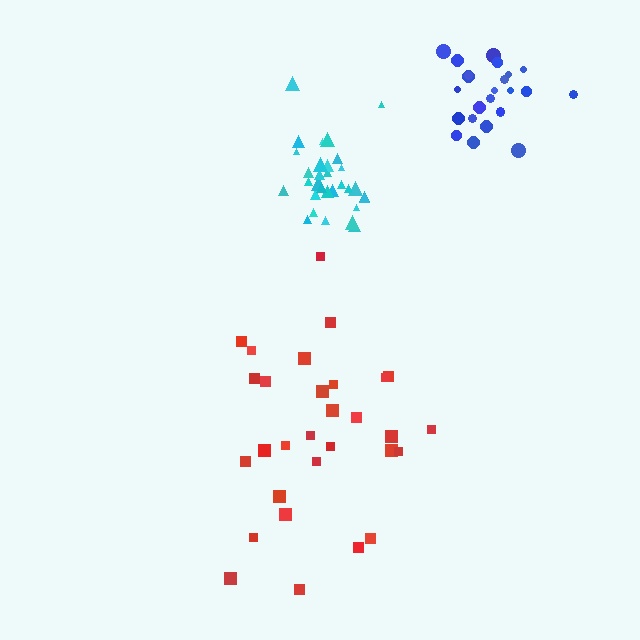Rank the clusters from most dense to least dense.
cyan, blue, red.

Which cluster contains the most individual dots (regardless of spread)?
Cyan (32).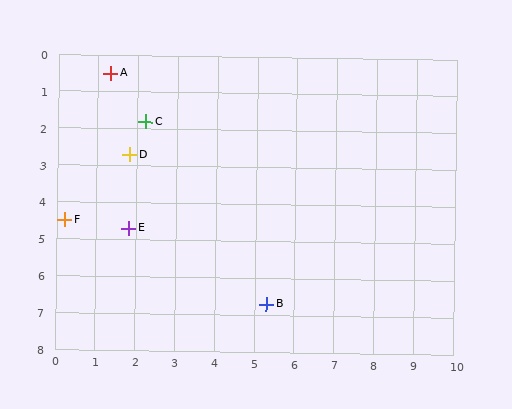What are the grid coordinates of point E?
Point E is at approximately (1.8, 4.7).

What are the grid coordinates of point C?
Point C is at approximately (2.2, 1.8).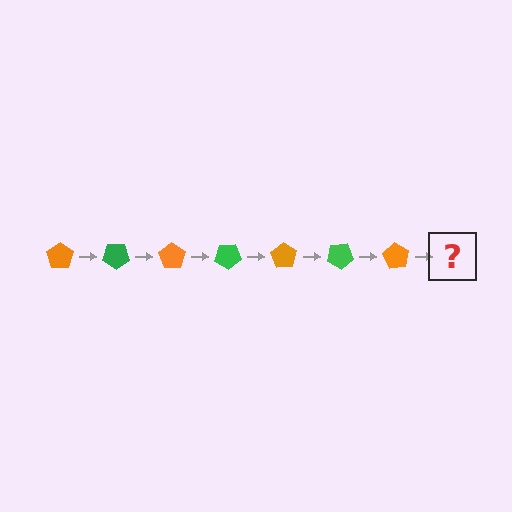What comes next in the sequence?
The next element should be a green pentagon, rotated 245 degrees from the start.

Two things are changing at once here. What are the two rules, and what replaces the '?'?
The two rules are that it rotates 35 degrees each step and the color cycles through orange and green. The '?' should be a green pentagon, rotated 245 degrees from the start.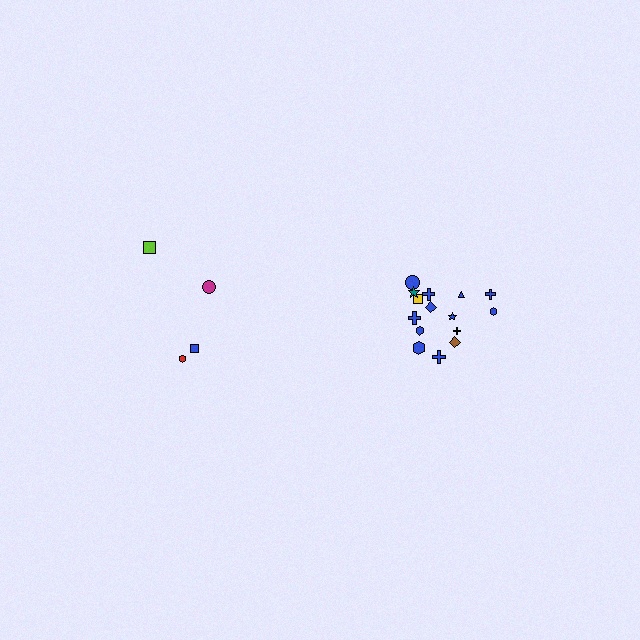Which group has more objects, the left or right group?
The right group.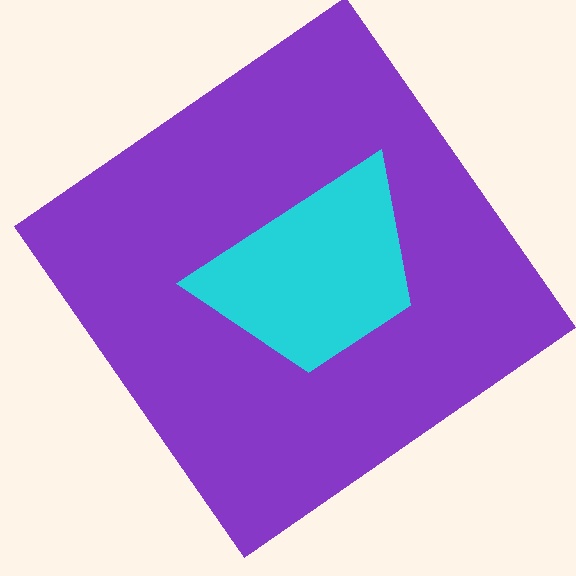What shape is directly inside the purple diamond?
The cyan trapezoid.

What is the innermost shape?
The cyan trapezoid.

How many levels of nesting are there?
2.